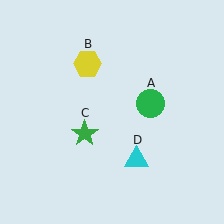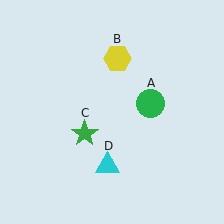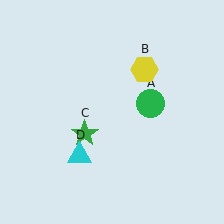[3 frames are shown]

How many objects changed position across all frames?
2 objects changed position: yellow hexagon (object B), cyan triangle (object D).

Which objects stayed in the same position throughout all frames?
Green circle (object A) and green star (object C) remained stationary.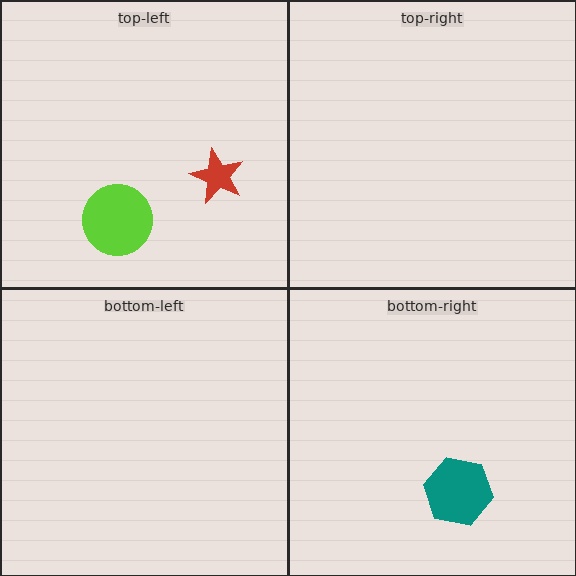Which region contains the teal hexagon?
The bottom-right region.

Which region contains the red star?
The top-left region.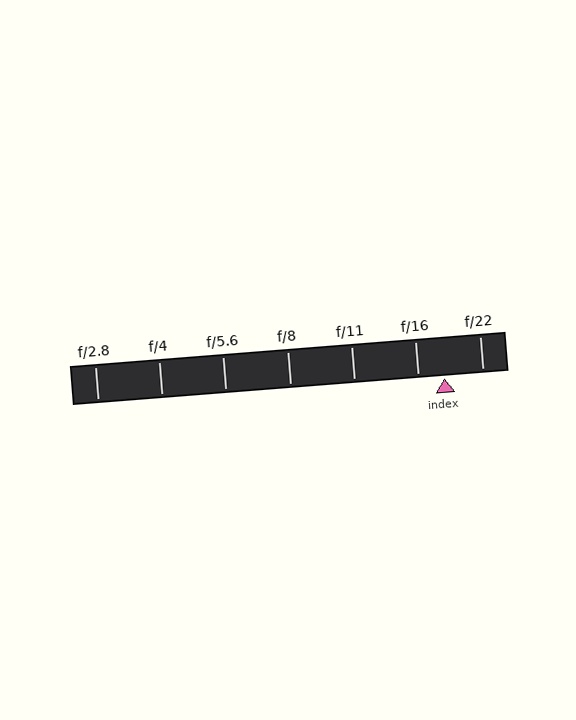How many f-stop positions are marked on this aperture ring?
There are 7 f-stop positions marked.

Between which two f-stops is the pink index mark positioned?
The index mark is between f/16 and f/22.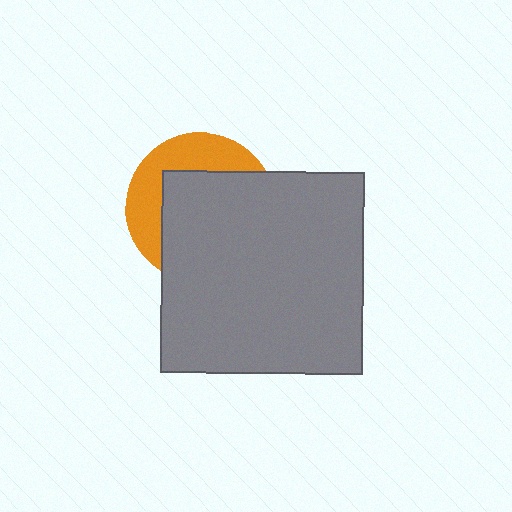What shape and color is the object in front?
The object in front is a gray square.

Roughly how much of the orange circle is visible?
A small part of it is visible (roughly 36%).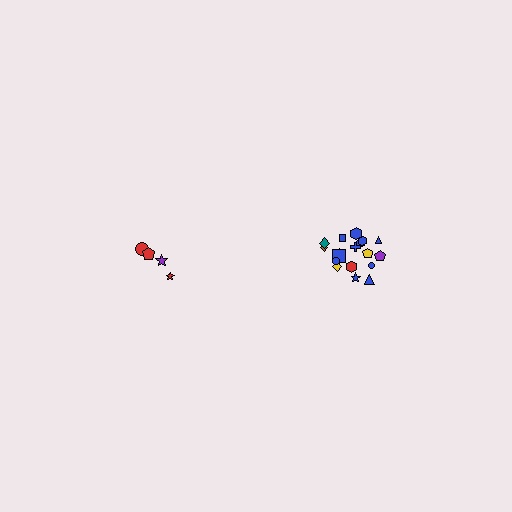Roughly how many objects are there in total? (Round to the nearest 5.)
Roughly 20 objects in total.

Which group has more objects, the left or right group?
The right group.